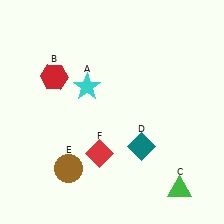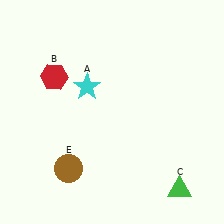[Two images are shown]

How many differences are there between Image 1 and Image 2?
There are 2 differences between the two images.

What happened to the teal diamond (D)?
The teal diamond (D) was removed in Image 2. It was in the bottom-right area of Image 1.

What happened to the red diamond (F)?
The red diamond (F) was removed in Image 2. It was in the bottom-left area of Image 1.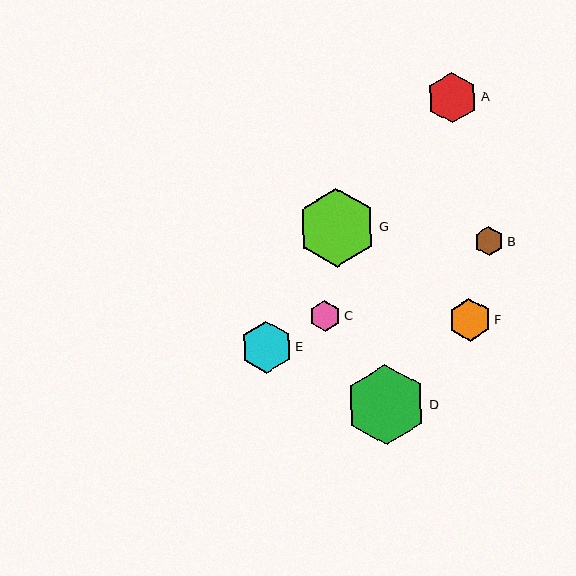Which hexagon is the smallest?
Hexagon B is the smallest with a size of approximately 29 pixels.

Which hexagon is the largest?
Hexagon D is the largest with a size of approximately 80 pixels.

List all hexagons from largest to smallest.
From largest to smallest: D, G, E, A, F, C, B.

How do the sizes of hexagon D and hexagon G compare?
Hexagon D and hexagon G are approximately the same size.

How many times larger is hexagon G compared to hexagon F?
Hexagon G is approximately 1.8 times the size of hexagon F.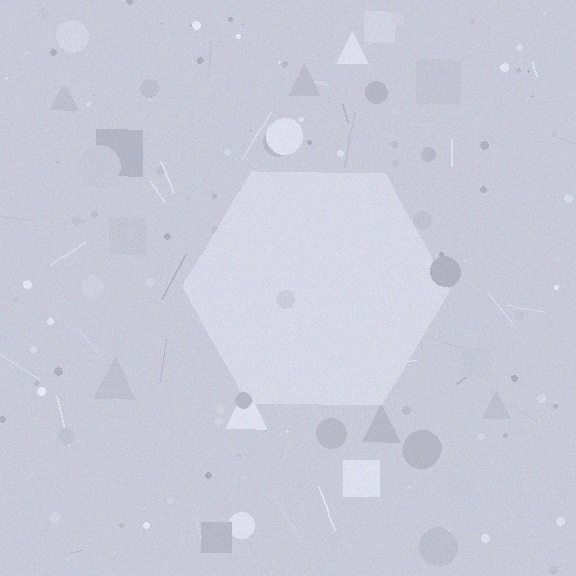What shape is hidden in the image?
A hexagon is hidden in the image.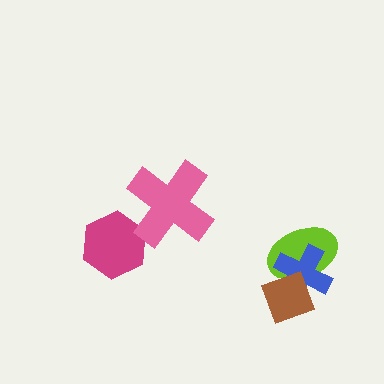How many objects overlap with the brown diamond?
2 objects overlap with the brown diamond.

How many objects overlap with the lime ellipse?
2 objects overlap with the lime ellipse.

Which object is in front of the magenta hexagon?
The pink cross is in front of the magenta hexagon.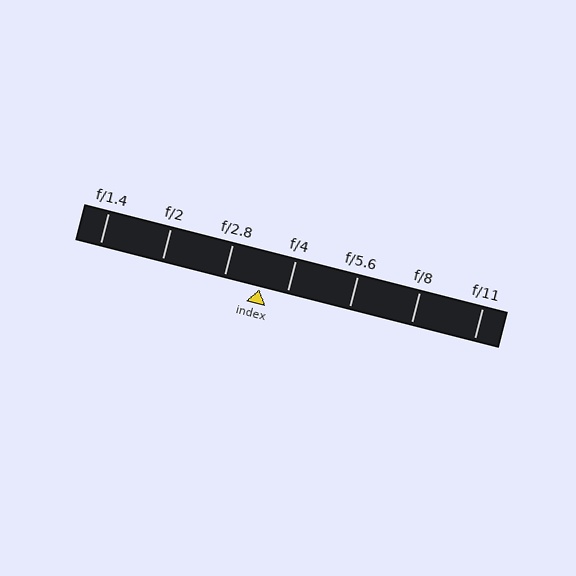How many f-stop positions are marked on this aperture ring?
There are 7 f-stop positions marked.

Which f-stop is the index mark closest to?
The index mark is closest to f/4.